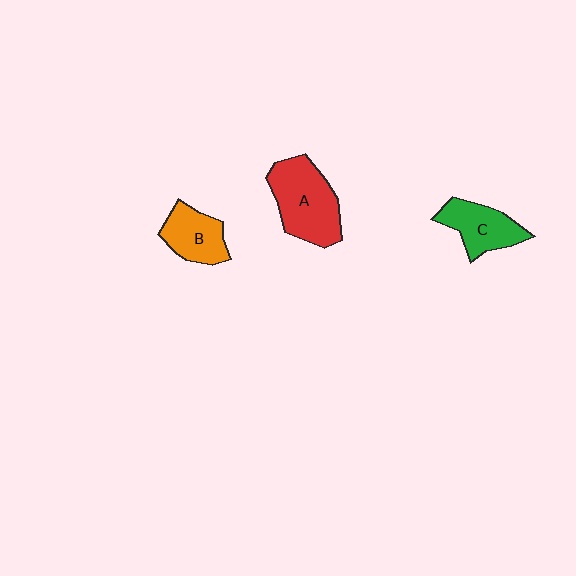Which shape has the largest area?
Shape A (red).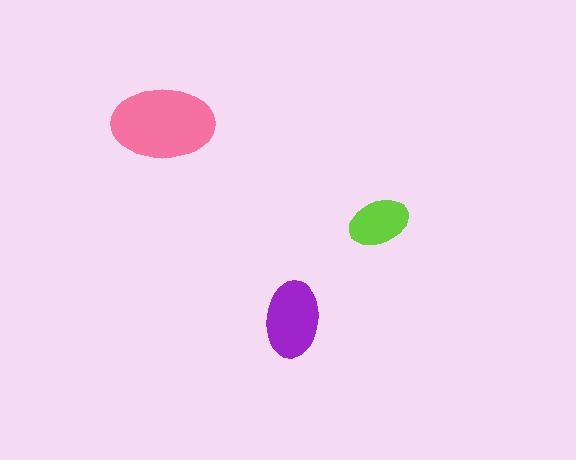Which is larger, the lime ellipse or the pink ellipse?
The pink one.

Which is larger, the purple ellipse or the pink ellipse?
The pink one.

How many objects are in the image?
There are 3 objects in the image.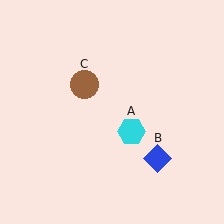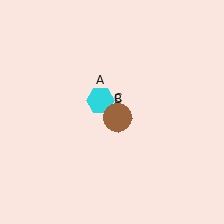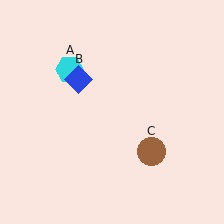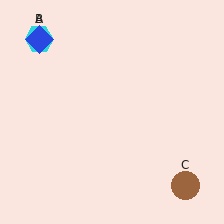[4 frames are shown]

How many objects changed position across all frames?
3 objects changed position: cyan hexagon (object A), blue diamond (object B), brown circle (object C).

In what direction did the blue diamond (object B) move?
The blue diamond (object B) moved up and to the left.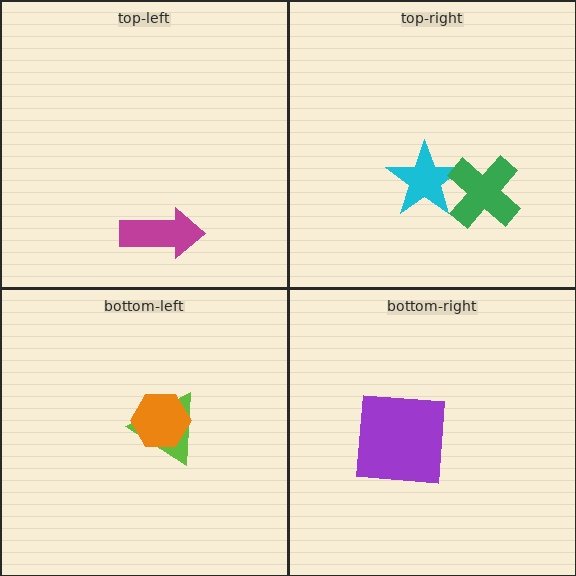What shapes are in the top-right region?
The cyan star, the green cross.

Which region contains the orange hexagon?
The bottom-left region.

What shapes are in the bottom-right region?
The purple square.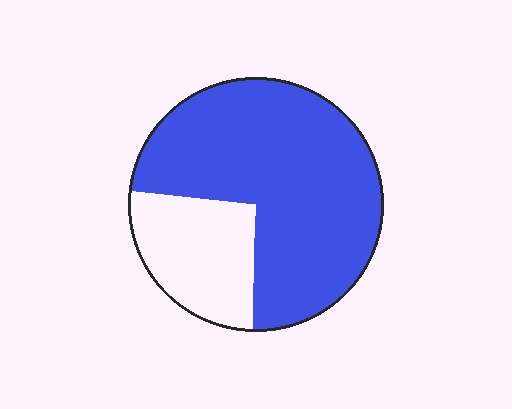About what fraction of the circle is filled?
About three quarters (3/4).